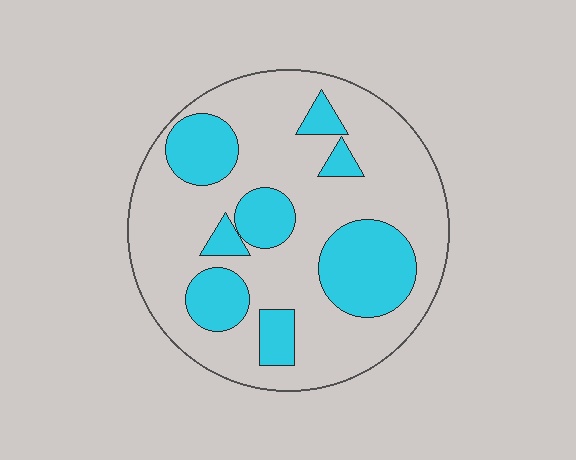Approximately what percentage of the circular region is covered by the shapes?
Approximately 30%.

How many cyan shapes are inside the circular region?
8.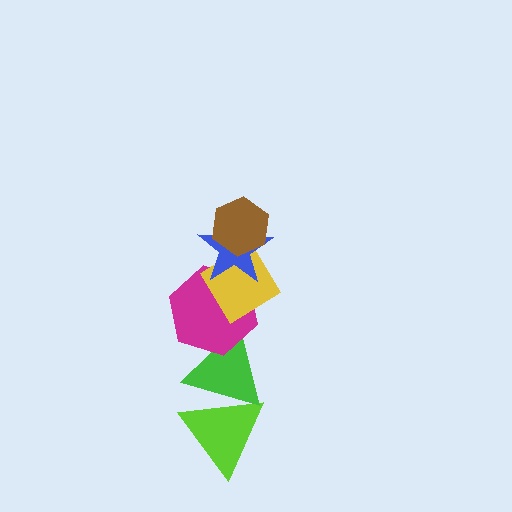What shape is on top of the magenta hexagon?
The yellow diamond is on top of the magenta hexagon.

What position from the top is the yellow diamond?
The yellow diamond is 3rd from the top.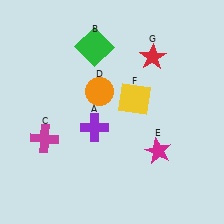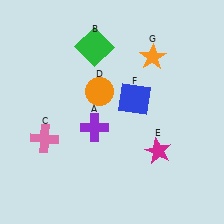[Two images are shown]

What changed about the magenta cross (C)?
In Image 1, C is magenta. In Image 2, it changed to pink.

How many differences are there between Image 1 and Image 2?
There are 3 differences between the two images.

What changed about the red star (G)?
In Image 1, G is red. In Image 2, it changed to orange.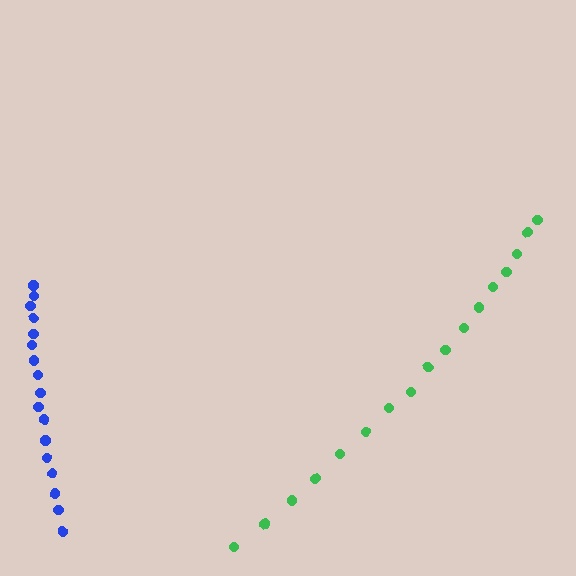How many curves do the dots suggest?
There are 2 distinct paths.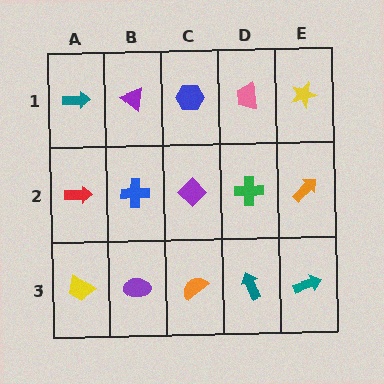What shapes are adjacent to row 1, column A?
A red arrow (row 2, column A), a purple triangle (row 1, column B).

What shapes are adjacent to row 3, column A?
A red arrow (row 2, column A), a purple ellipse (row 3, column B).